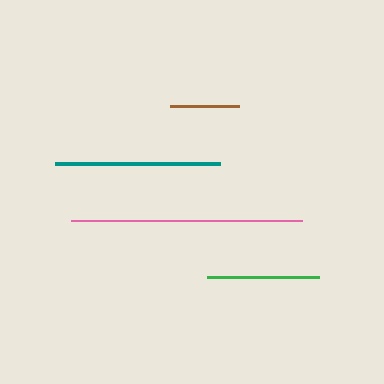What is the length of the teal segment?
The teal segment is approximately 165 pixels long.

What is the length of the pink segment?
The pink segment is approximately 231 pixels long.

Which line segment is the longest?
The pink line is the longest at approximately 231 pixels.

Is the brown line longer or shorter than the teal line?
The teal line is longer than the brown line.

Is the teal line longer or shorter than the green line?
The teal line is longer than the green line.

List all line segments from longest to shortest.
From longest to shortest: pink, teal, green, brown.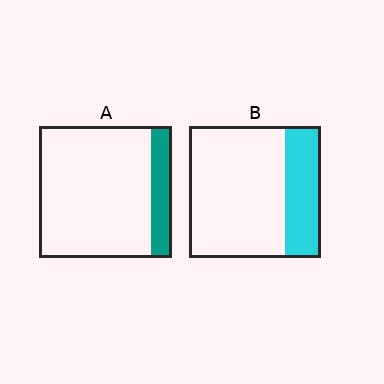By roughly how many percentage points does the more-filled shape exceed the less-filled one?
By roughly 10 percentage points (B over A).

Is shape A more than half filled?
No.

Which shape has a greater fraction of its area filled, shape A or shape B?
Shape B.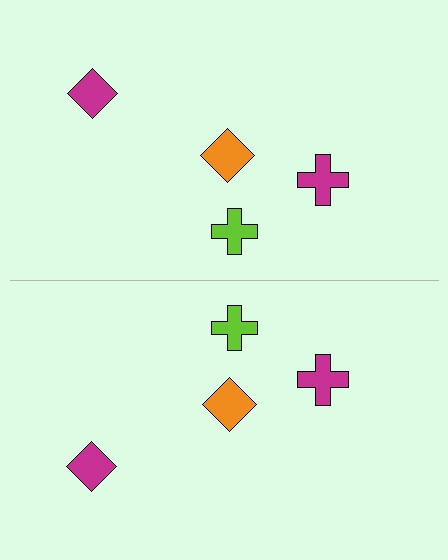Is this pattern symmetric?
Yes, this pattern has bilateral (reflection) symmetry.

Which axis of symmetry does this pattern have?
The pattern has a horizontal axis of symmetry running through the center of the image.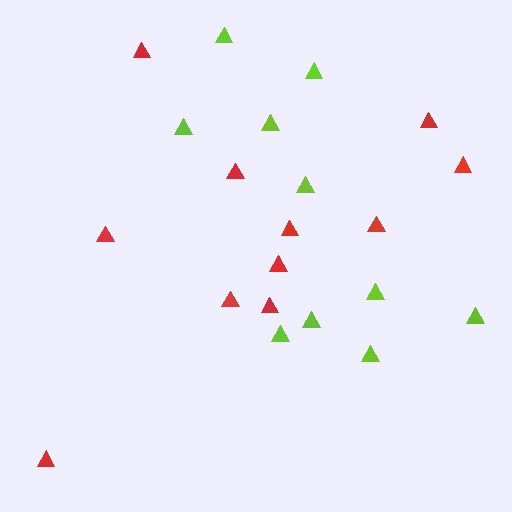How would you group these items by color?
There are 2 groups: one group of red triangles (11) and one group of lime triangles (10).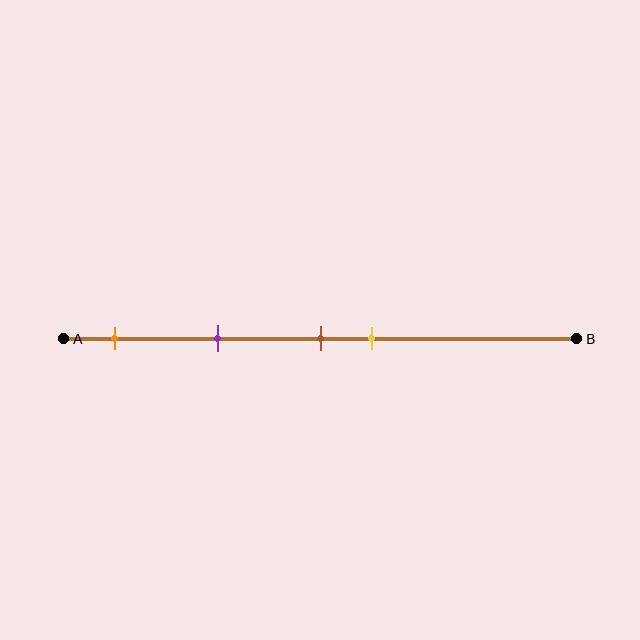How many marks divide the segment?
There are 4 marks dividing the segment.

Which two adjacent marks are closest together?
The brown and yellow marks are the closest adjacent pair.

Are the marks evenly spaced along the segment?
No, the marks are not evenly spaced.